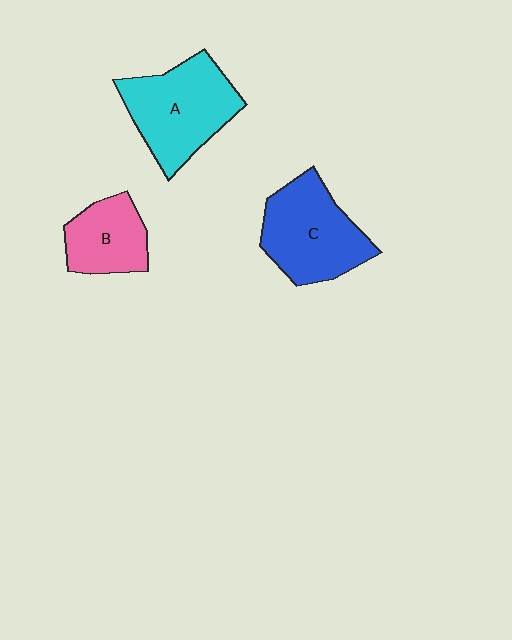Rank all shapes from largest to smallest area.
From largest to smallest: A (cyan), C (blue), B (pink).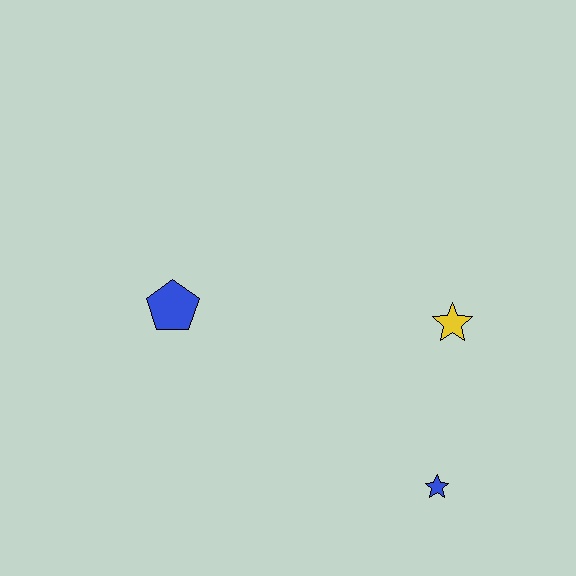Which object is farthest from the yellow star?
The blue pentagon is farthest from the yellow star.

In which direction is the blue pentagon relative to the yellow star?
The blue pentagon is to the left of the yellow star.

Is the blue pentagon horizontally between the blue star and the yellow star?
No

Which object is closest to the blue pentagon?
The yellow star is closest to the blue pentagon.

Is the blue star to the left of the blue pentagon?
No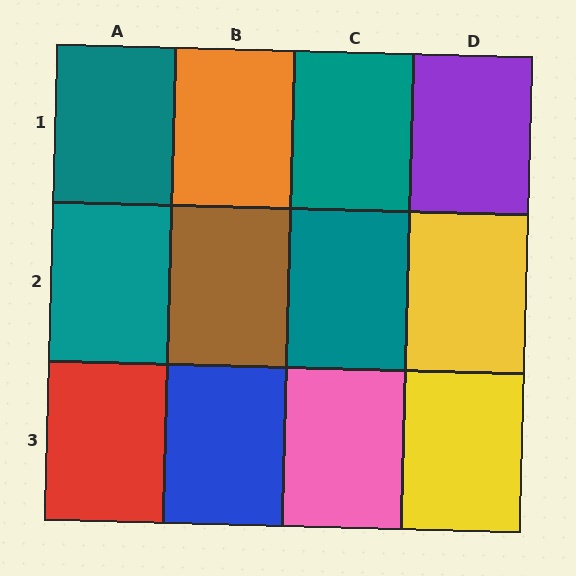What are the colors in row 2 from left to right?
Teal, brown, teal, yellow.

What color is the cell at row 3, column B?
Blue.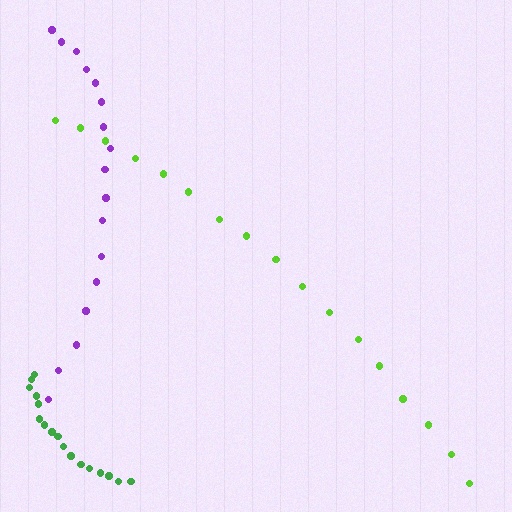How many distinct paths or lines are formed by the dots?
There are 3 distinct paths.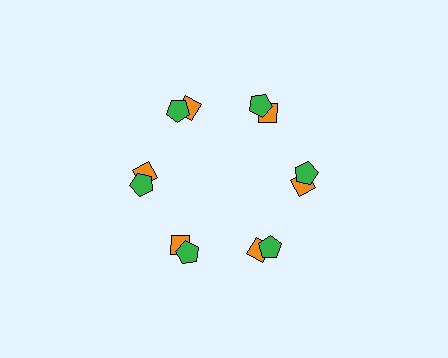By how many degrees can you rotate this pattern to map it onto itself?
The pattern maps onto itself every 60 degrees of rotation.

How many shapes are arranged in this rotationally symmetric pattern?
There are 12 shapes, arranged in 6 groups of 2.